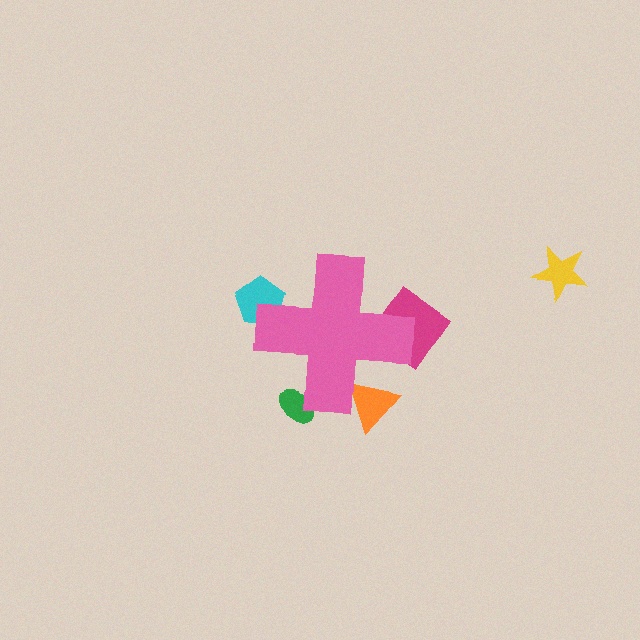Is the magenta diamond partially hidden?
Yes, the magenta diamond is partially hidden behind the pink cross.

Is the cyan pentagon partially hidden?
Yes, the cyan pentagon is partially hidden behind the pink cross.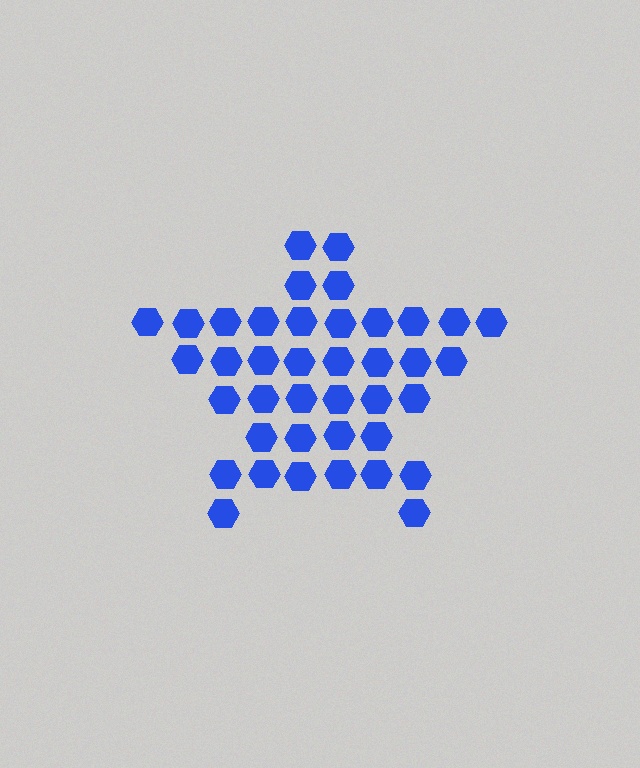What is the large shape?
The large shape is a star.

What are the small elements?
The small elements are hexagons.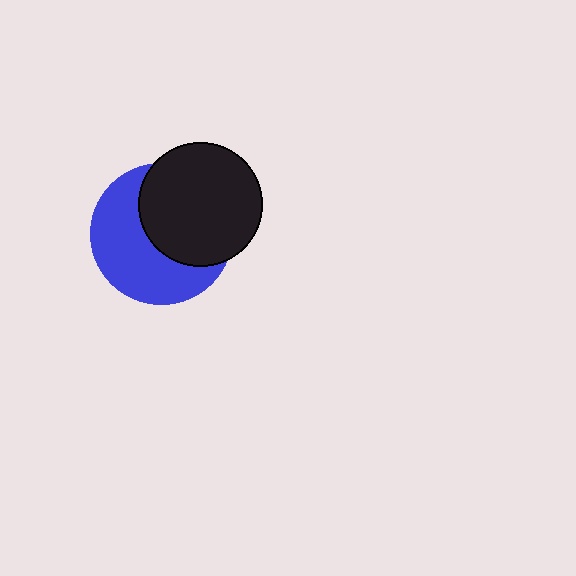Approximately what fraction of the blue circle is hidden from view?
Roughly 48% of the blue circle is hidden behind the black circle.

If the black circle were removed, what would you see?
You would see the complete blue circle.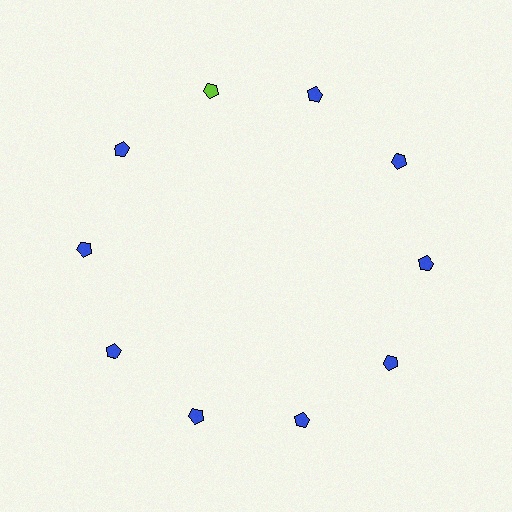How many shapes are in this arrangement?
There are 10 shapes arranged in a ring pattern.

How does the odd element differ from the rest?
It has a different color: lime instead of blue.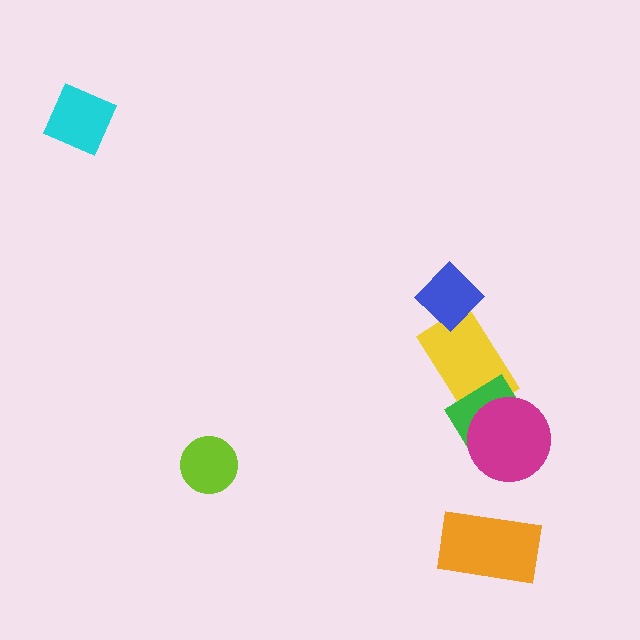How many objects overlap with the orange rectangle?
0 objects overlap with the orange rectangle.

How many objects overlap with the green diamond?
2 objects overlap with the green diamond.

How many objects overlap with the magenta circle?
1 object overlaps with the magenta circle.